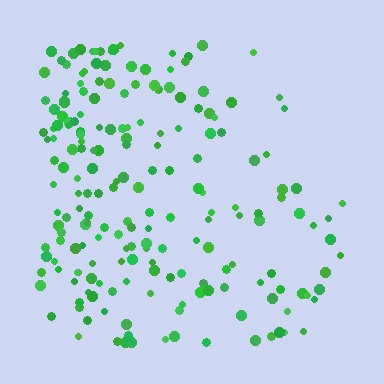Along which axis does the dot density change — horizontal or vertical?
Horizontal.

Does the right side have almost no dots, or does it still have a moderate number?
Still a moderate number, just noticeably fewer than the left.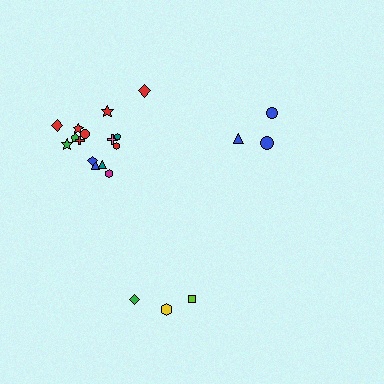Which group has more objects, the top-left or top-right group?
The top-left group.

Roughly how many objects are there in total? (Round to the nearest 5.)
Roughly 20 objects in total.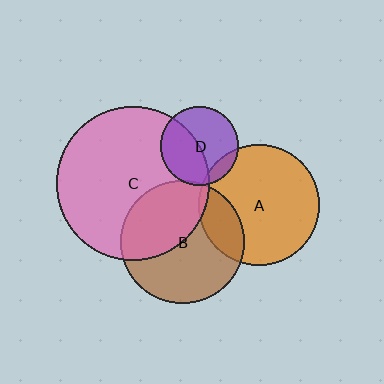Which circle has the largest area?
Circle C (pink).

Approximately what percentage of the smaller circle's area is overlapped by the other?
Approximately 20%.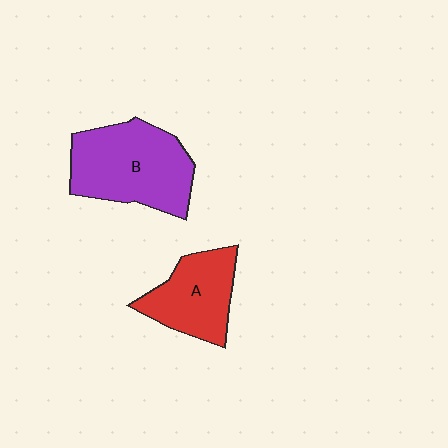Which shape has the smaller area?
Shape A (red).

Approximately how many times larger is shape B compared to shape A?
Approximately 1.4 times.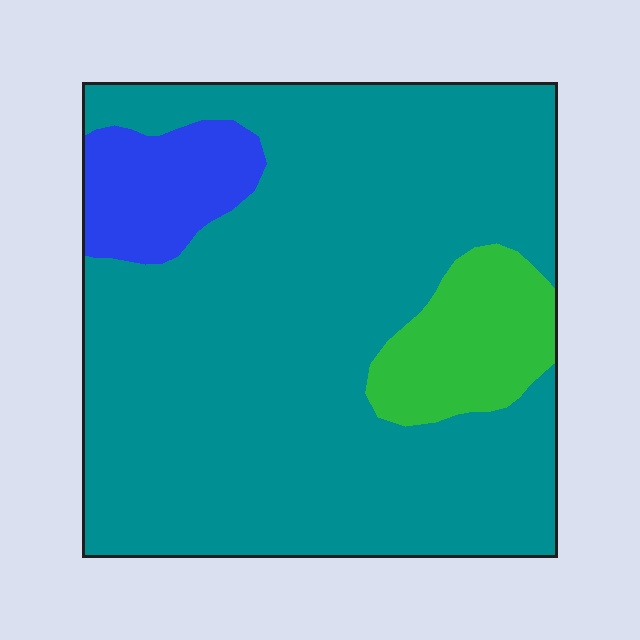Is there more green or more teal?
Teal.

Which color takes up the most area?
Teal, at roughly 80%.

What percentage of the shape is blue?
Blue covers around 10% of the shape.